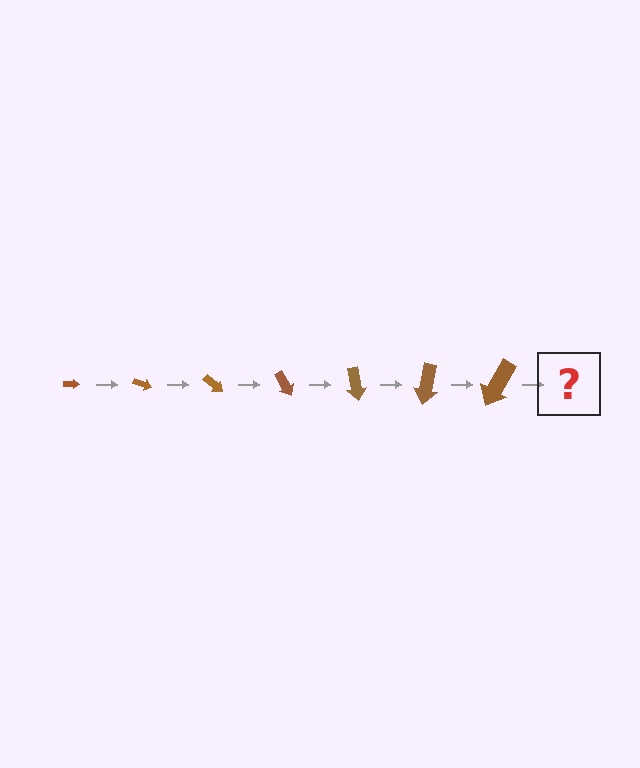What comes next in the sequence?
The next element should be an arrow, larger than the previous one and rotated 140 degrees from the start.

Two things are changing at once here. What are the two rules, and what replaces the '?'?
The two rules are that the arrow grows larger each step and it rotates 20 degrees each step. The '?' should be an arrow, larger than the previous one and rotated 140 degrees from the start.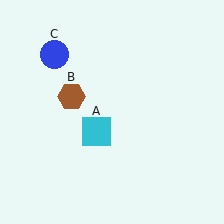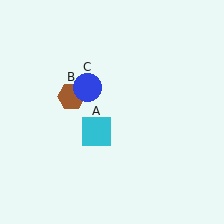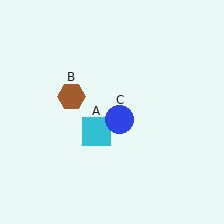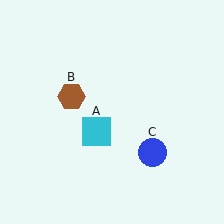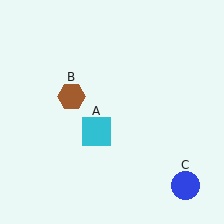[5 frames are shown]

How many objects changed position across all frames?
1 object changed position: blue circle (object C).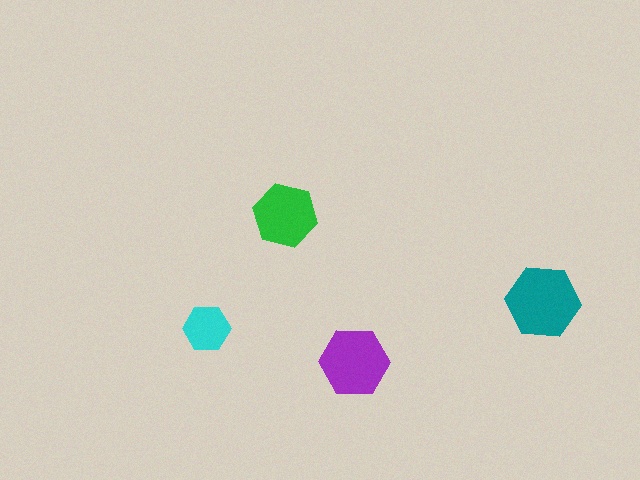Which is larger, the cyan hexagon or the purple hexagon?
The purple one.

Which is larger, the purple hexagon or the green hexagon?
The purple one.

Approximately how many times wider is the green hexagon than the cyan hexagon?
About 1.5 times wider.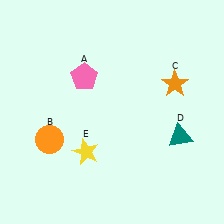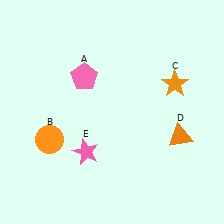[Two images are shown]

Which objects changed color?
D changed from teal to orange. E changed from yellow to pink.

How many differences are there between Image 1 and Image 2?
There are 2 differences between the two images.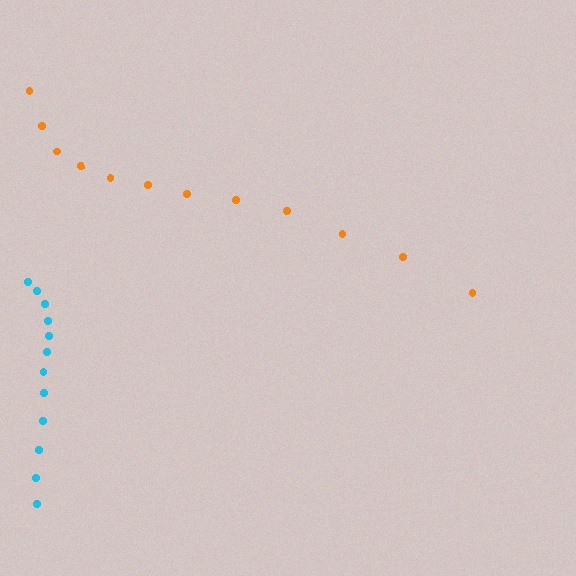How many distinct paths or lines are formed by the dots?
There are 2 distinct paths.